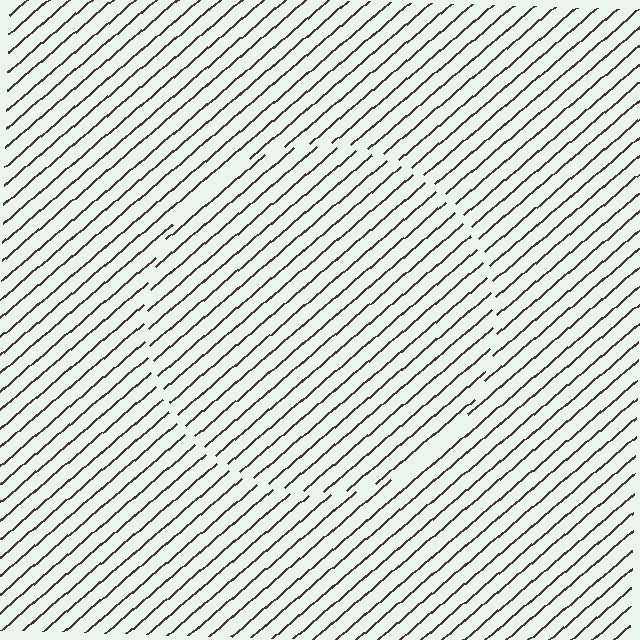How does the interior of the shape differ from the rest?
The interior of the shape contains the same grating, shifted by half a period — the contour is defined by the phase discontinuity where line-ends from the inner and outer gratings abut.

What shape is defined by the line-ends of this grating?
An illusory circle. The interior of the shape contains the same grating, shifted by half a period — the contour is defined by the phase discontinuity where line-ends from the inner and outer gratings abut.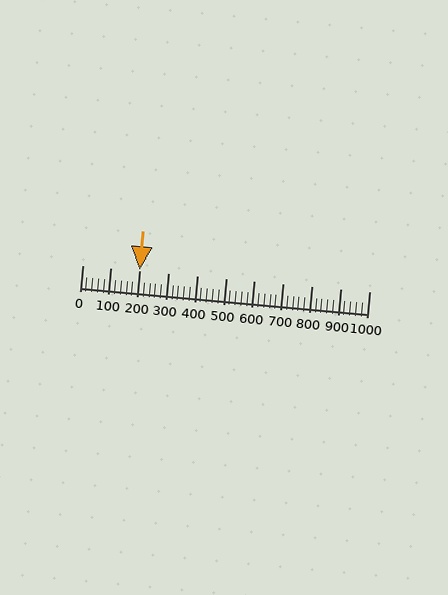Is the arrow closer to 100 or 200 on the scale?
The arrow is closer to 200.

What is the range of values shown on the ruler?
The ruler shows values from 0 to 1000.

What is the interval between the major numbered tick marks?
The major tick marks are spaced 100 units apart.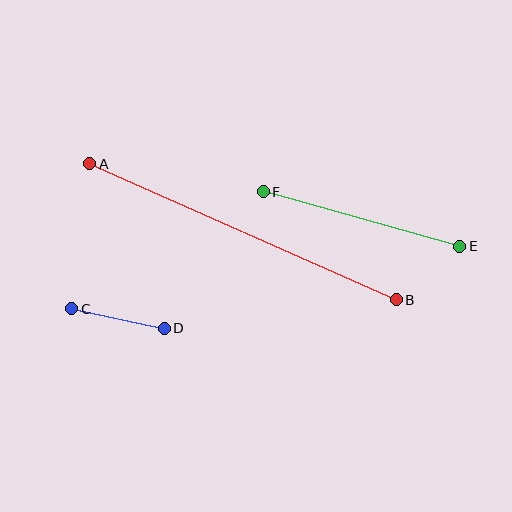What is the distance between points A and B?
The distance is approximately 335 pixels.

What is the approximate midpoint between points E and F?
The midpoint is at approximately (361, 219) pixels.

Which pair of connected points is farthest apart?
Points A and B are farthest apart.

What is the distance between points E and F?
The distance is approximately 204 pixels.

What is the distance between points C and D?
The distance is approximately 94 pixels.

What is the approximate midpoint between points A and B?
The midpoint is at approximately (243, 232) pixels.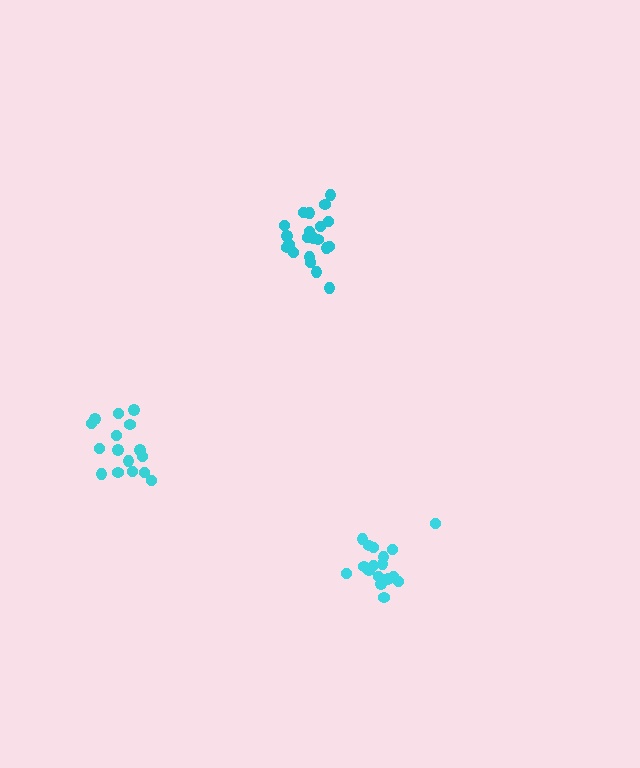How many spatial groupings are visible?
There are 3 spatial groupings.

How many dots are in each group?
Group 1: 18 dots, Group 2: 16 dots, Group 3: 21 dots (55 total).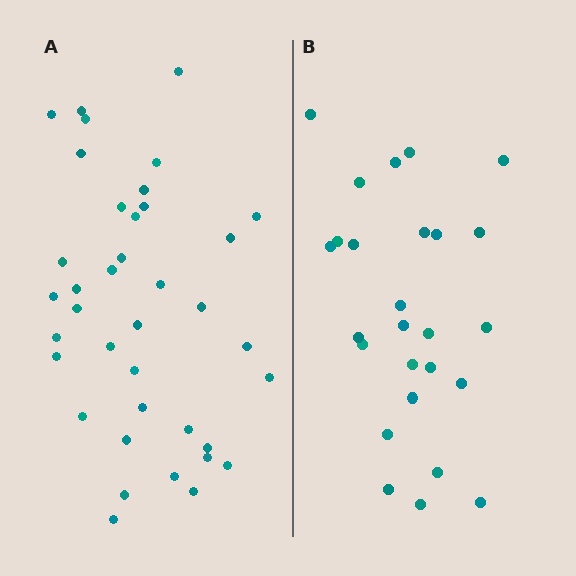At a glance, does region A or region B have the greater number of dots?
Region A (the left region) has more dots.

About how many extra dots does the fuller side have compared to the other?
Region A has roughly 12 or so more dots than region B.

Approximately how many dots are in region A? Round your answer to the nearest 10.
About 40 dots. (The exact count is 38, which rounds to 40.)